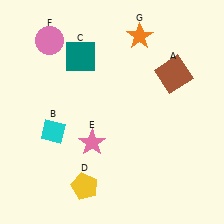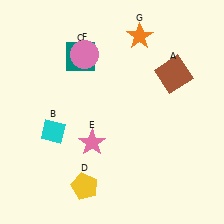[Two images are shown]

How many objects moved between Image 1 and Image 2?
1 object moved between the two images.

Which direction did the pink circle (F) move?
The pink circle (F) moved right.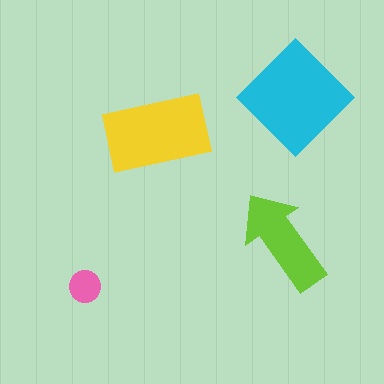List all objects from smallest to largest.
The pink circle, the lime arrow, the yellow rectangle, the cyan diamond.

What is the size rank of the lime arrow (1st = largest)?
3rd.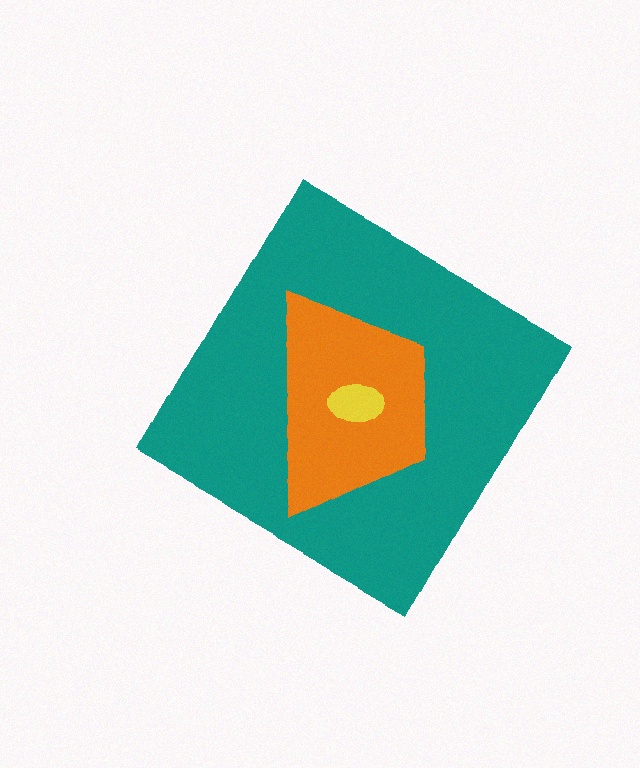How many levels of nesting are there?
3.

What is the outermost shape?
The teal diamond.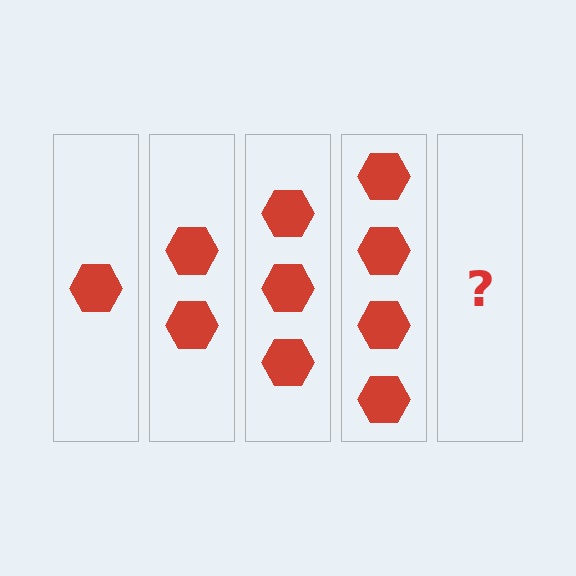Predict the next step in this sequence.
The next step is 5 hexagons.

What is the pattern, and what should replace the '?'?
The pattern is that each step adds one more hexagon. The '?' should be 5 hexagons.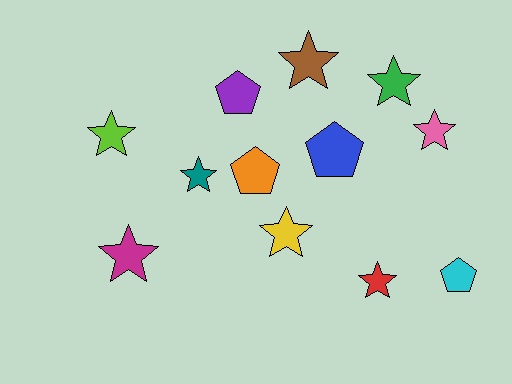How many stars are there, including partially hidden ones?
There are 8 stars.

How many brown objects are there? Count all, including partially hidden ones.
There is 1 brown object.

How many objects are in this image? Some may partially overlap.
There are 12 objects.